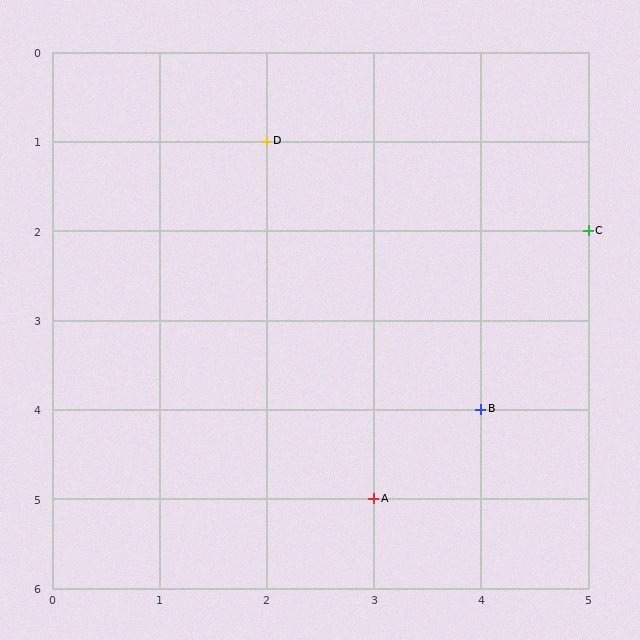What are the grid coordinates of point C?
Point C is at grid coordinates (5, 2).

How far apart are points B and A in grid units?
Points B and A are 1 column and 1 row apart (about 1.4 grid units diagonally).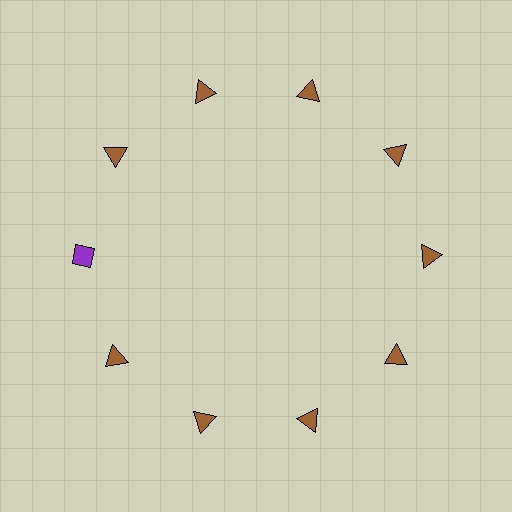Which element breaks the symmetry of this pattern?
The purple diamond at roughly the 9 o'clock position breaks the symmetry. All other shapes are brown triangles.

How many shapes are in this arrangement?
There are 10 shapes arranged in a ring pattern.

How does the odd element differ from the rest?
It differs in both color (purple instead of brown) and shape (diamond instead of triangle).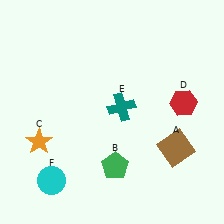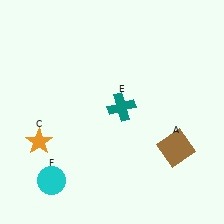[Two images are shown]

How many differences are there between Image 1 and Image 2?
There are 2 differences between the two images.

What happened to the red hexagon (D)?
The red hexagon (D) was removed in Image 2. It was in the top-right area of Image 1.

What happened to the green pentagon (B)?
The green pentagon (B) was removed in Image 2. It was in the bottom-right area of Image 1.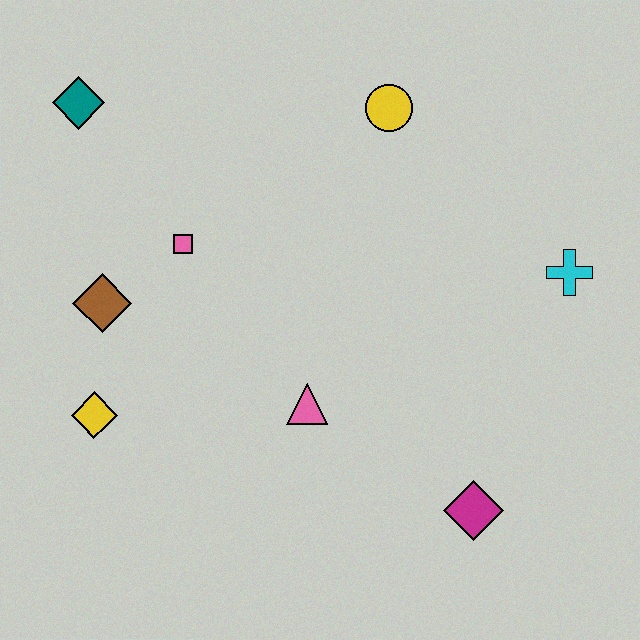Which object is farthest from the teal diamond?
The magenta diamond is farthest from the teal diamond.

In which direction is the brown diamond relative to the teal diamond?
The brown diamond is below the teal diamond.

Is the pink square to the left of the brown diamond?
No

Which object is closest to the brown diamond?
The pink square is closest to the brown diamond.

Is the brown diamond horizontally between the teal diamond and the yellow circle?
Yes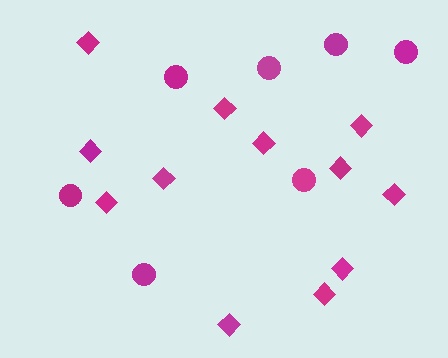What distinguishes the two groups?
There are 2 groups: one group of diamonds (12) and one group of circles (7).